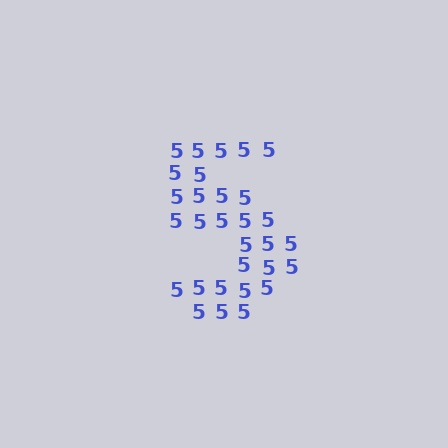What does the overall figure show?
The overall figure shows the digit 5.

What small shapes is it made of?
It is made of small digit 5's.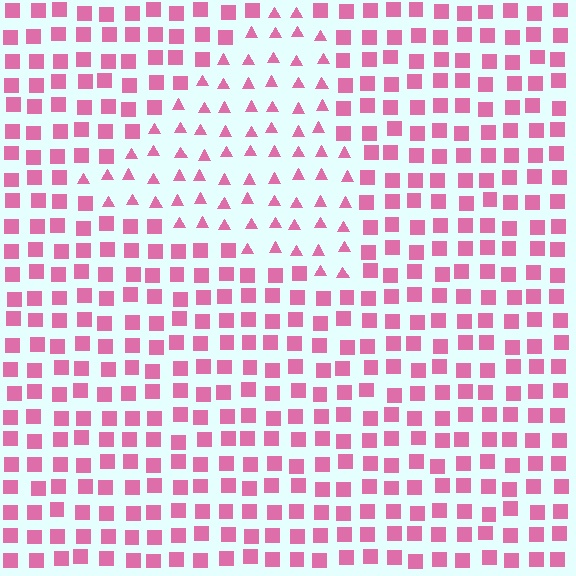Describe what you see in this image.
The image is filled with small pink elements arranged in a uniform grid. A triangle-shaped region contains triangles, while the surrounding area contains squares. The boundary is defined purely by the change in element shape.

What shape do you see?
I see a triangle.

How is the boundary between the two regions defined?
The boundary is defined by a change in element shape: triangles inside vs. squares outside. All elements share the same color and spacing.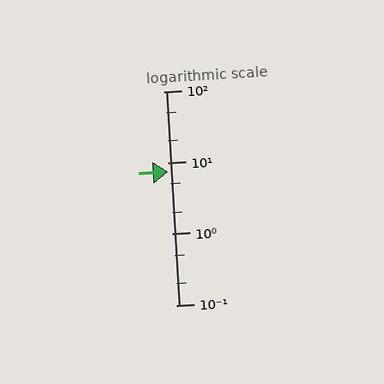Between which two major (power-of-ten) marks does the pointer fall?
The pointer is between 1 and 10.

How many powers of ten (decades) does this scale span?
The scale spans 3 decades, from 0.1 to 100.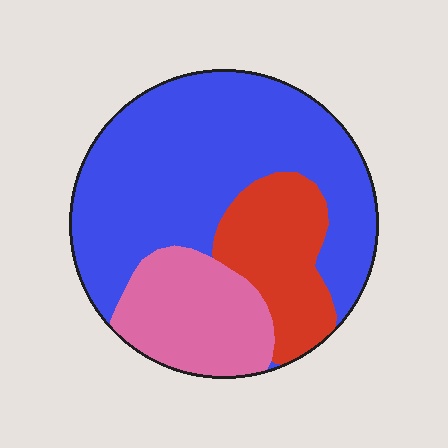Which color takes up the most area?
Blue, at roughly 60%.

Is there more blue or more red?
Blue.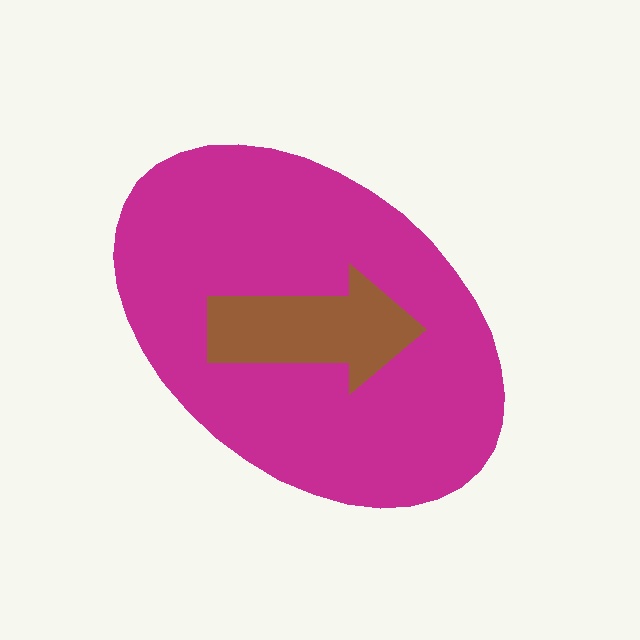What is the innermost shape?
The brown arrow.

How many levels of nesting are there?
2.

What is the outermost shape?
The magenta ellipse.